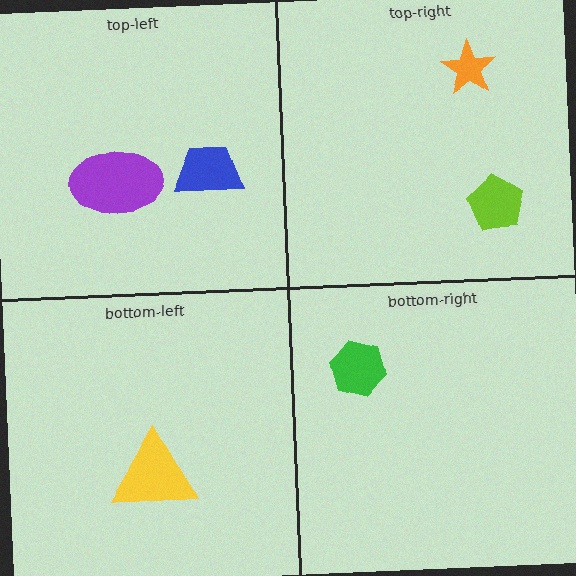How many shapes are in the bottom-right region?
1.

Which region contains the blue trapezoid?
The top-left region.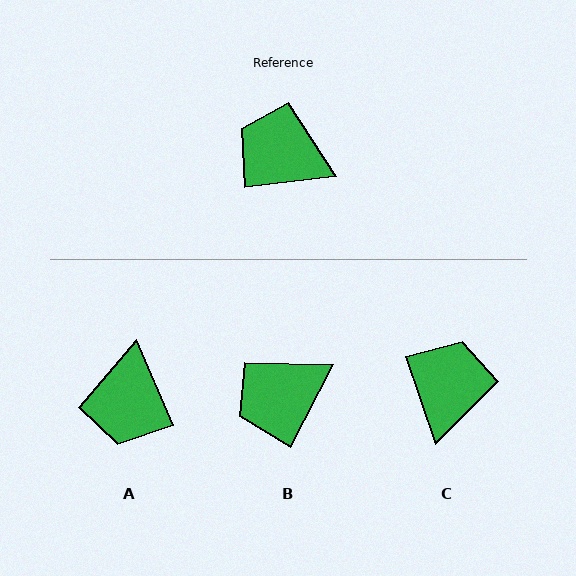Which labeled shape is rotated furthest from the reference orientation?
A, about 107 degrees away.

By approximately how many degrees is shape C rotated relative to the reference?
Approximately 78 degrees clockwise.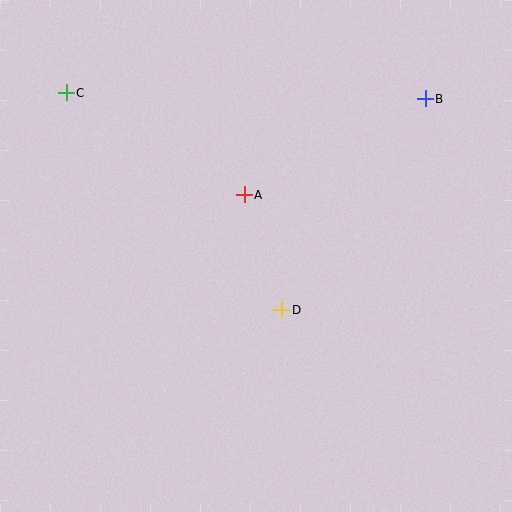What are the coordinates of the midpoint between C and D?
The midpoint between C and D is at (174, 201).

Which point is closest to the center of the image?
Point D at (282, 310) is closest to the center.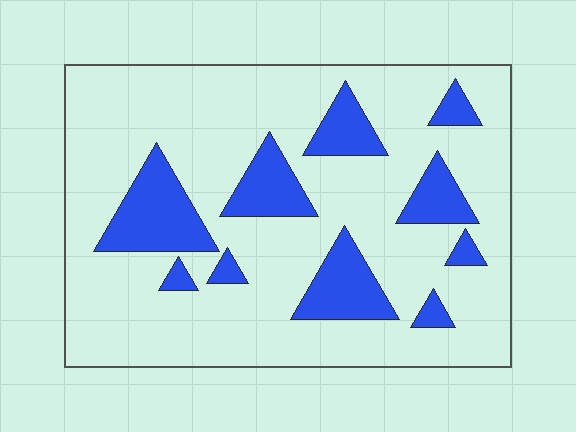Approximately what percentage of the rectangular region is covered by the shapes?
Approximately 20%.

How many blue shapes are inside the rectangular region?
10.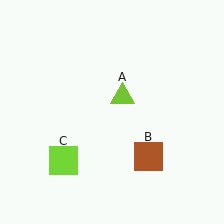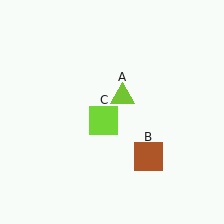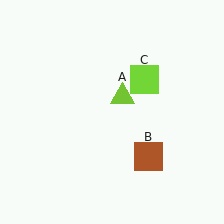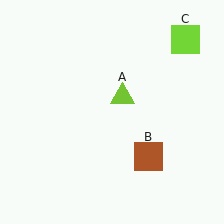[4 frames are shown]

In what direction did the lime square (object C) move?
The lime square (object C) moved up and to the right.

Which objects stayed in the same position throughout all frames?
Lime triangle (object A) and brown square (object B) remained stationary.